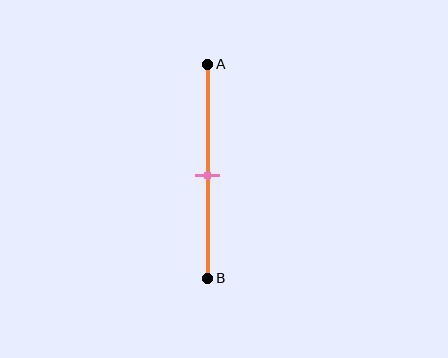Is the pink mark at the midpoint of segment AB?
Yes, the mark is approximately at the midpoint.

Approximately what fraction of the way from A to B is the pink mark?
The pink mark is approximately 50% of the way from A to B.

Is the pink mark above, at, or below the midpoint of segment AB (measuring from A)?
The pink mark is approximately at the midpoint of segment AB.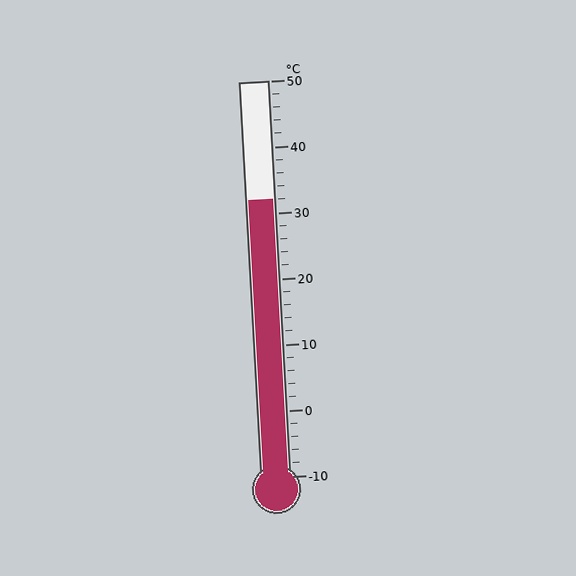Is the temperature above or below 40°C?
The temperature is below 40°C.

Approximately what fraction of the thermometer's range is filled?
The thermometer is filled to approximately 70% of its range.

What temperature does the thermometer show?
The thermometer shows approximately 32°C.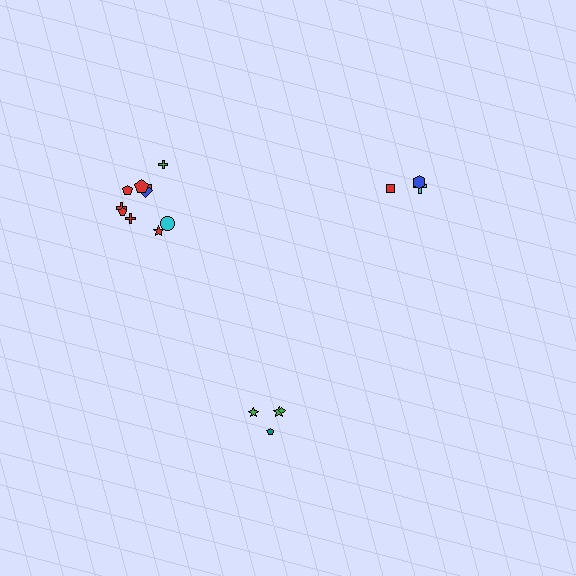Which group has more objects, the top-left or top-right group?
The top-left group.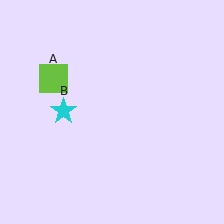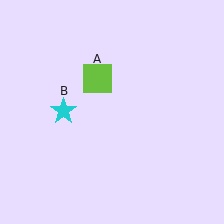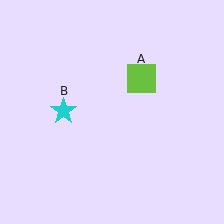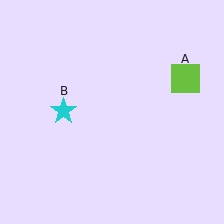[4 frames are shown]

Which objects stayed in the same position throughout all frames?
Cyan star (object B) remained stationary.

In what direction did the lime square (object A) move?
The lime square (object A) moved right.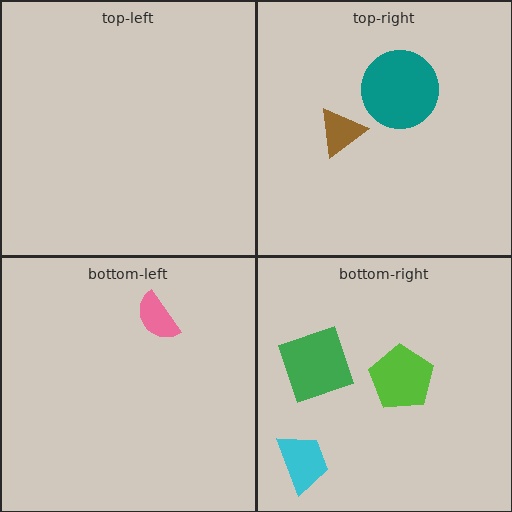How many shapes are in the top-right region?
2.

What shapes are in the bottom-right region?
The green diamond, the lime pentagon, the cyan trapezoid.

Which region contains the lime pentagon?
The bottom-right region.